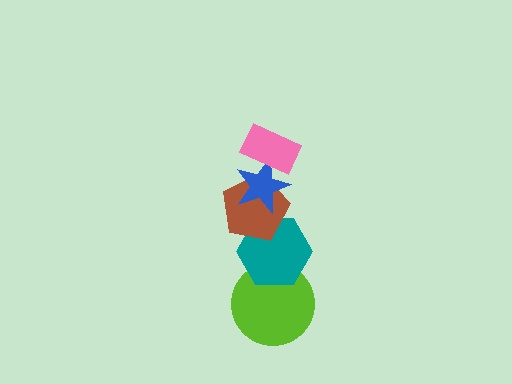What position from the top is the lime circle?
The lime circle is 5th from the top.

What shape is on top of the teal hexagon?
The brown pentagon is on top of the teal hexagon.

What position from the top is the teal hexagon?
The teal hexagon is 4th from the top.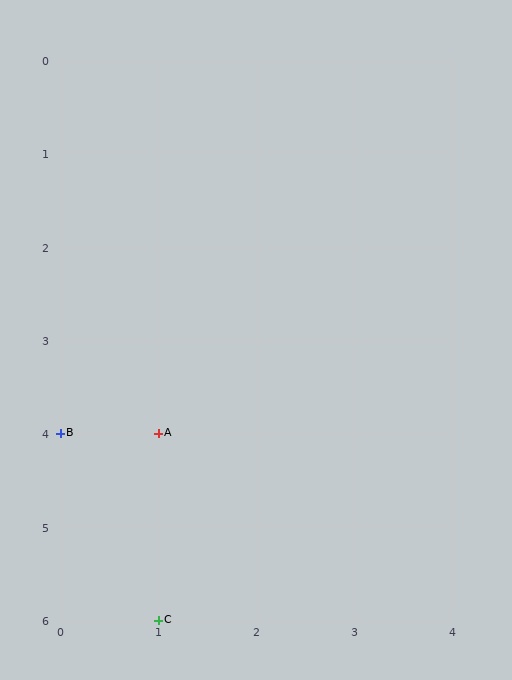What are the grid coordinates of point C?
Point C is at grid coordinates (1, 6).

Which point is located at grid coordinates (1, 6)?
Point C is at (1, 6).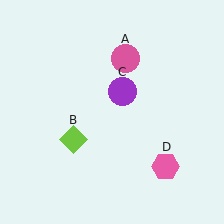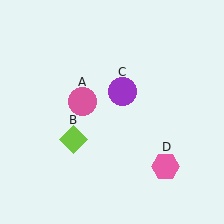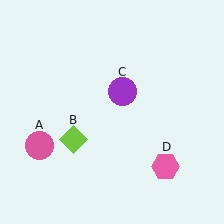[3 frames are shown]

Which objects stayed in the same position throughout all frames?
Lime diamond (object B) and purple circle (object C) and pink hexagon (object D) remained stationary.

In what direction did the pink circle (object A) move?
The pink circle (object A) moved down and to the left.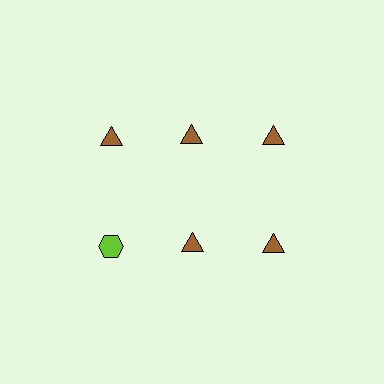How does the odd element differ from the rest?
It differs in both color (lime instead of brown) and shape (hexagon instead of triangle).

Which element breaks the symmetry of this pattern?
The lime hexagon in the second row, leftmost column breaks the symmetry. All other shapes are brown triangles.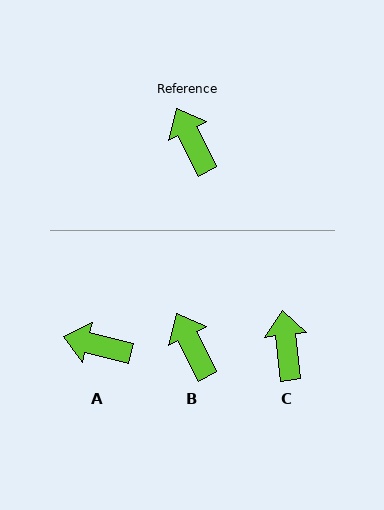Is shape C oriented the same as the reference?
No, it is off by about 20 degrees.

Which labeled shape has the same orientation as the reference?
B.